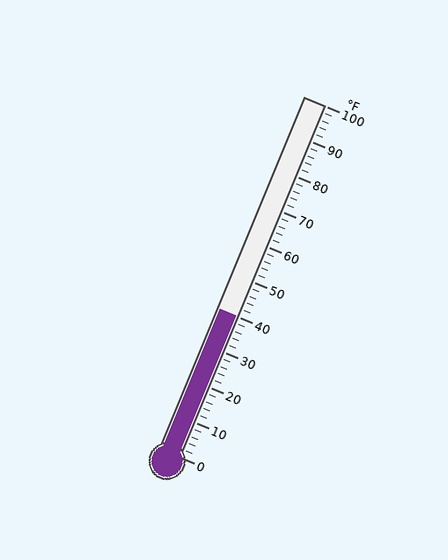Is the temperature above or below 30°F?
The temperature is above 30°F.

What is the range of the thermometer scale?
The thermometer scale ranges from 0°F to 100°F.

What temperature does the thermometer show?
The thermometer shows approximately 40°F.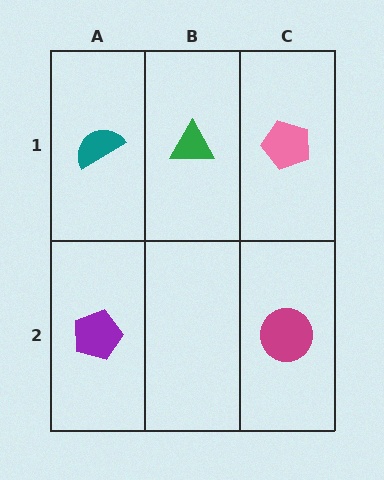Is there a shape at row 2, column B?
No, that cell is empty.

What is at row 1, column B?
A green triangle.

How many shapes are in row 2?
2 shapes.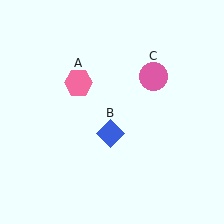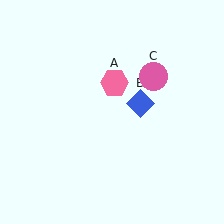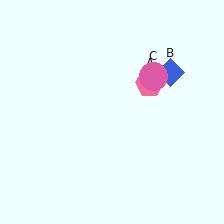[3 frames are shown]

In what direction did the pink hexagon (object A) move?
The pink hexagon (object A) moved right.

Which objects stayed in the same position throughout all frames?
Pink circle (object C) remained stationary.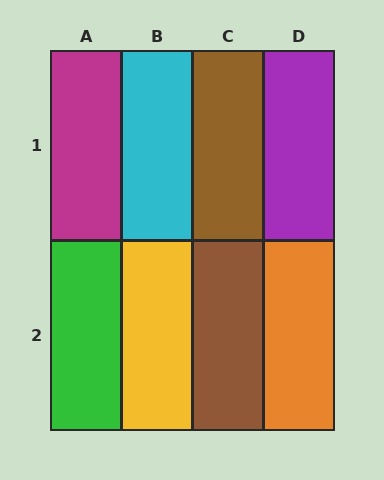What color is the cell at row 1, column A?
Magenta.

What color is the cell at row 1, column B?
Cyan.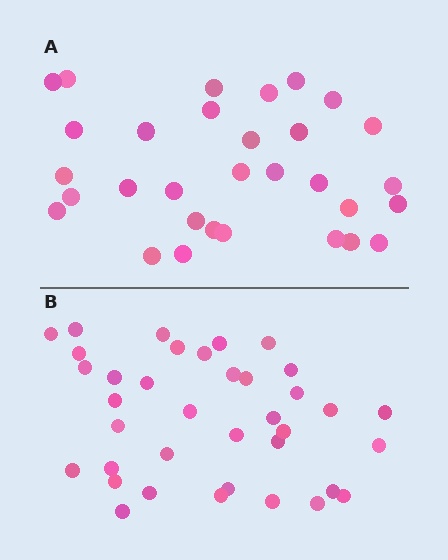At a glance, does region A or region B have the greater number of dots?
Region B (the bottom region) has more dots.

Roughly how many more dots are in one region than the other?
Region B has about 6 more dots than region A.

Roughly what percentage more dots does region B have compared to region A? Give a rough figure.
About 20% more.